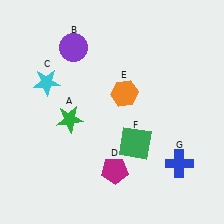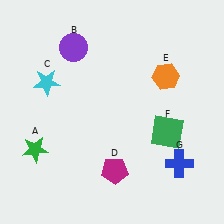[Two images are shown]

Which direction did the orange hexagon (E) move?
The orange hexagon (E) moved right.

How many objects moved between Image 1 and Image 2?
3 objects moved between the two images.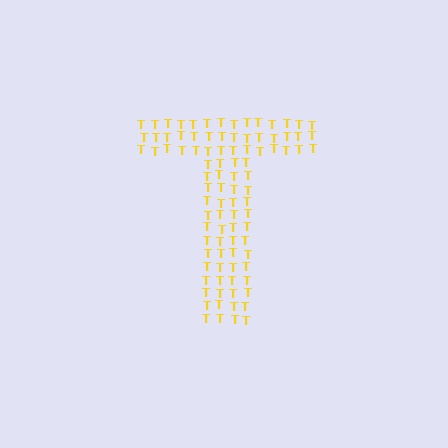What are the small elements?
The small elements are letter T's.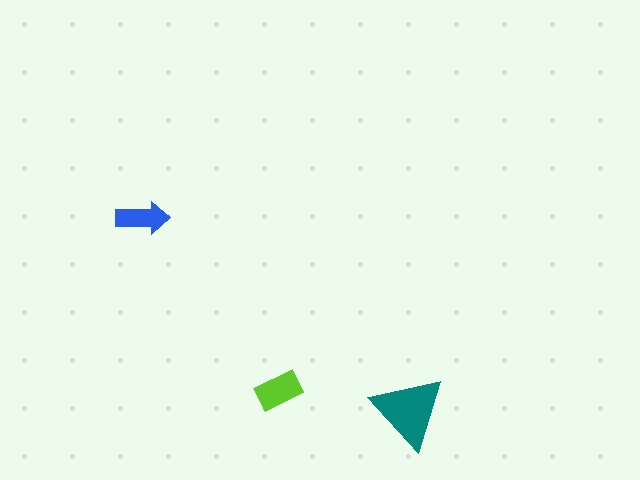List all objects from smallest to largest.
The blue arrow, the lime rectangle, the teal triangle.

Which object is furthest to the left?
The blue arrow is leftmost.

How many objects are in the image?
There are 3 objects in the image.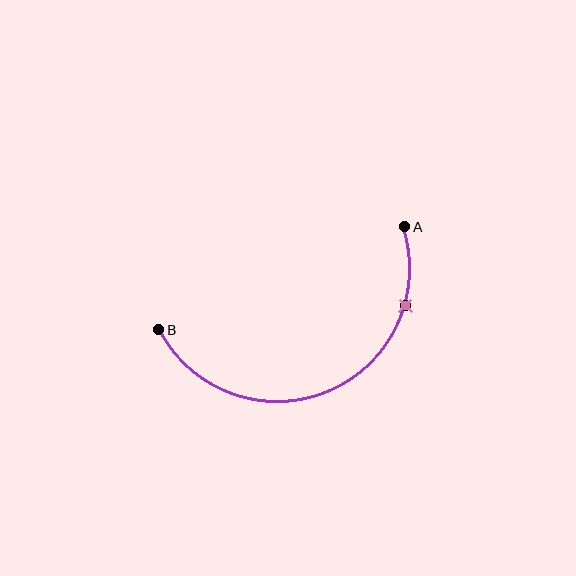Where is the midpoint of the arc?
The arc midpoint is the point on the curve farthest from the straight line joining A and B. It sits below that line.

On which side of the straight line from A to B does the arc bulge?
The arc bulges below the straight line connecting A and B.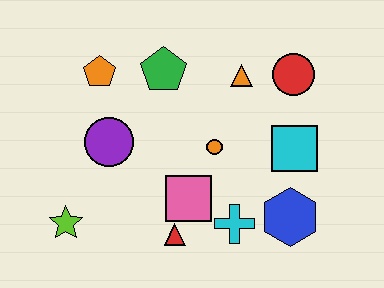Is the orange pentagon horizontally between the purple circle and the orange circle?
No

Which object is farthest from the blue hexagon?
The orange pentagon is farthest from the blue hexagon.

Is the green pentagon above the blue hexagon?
Yes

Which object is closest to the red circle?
The orange triangle is closest to the red circle.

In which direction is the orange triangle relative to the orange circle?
The orange triangle is above the orange circle.